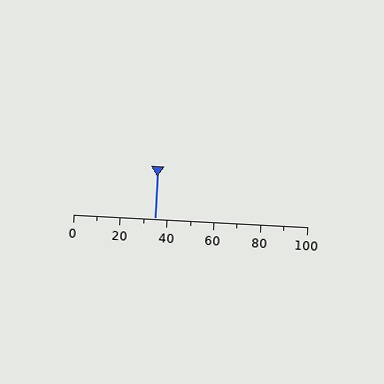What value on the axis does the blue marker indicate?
The marker indicates approximately 35.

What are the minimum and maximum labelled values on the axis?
The axis runs from 0 to 100.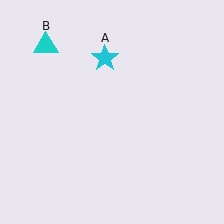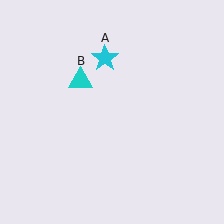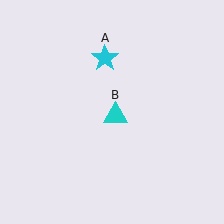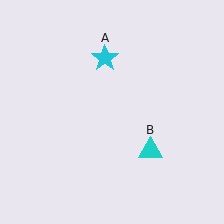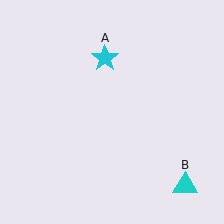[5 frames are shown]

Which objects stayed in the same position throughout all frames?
Cyan star (object A) remained stationary.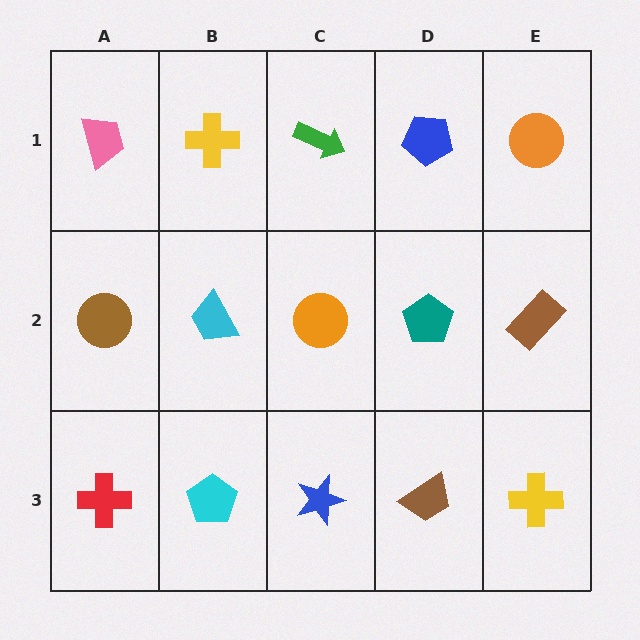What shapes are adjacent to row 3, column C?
An orange circle (row 2, column C), a cyan pentagon (row 3, column B), a brown trapezoid (row 3, column D).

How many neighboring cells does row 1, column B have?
3.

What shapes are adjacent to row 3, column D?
A teal pentagon (row 2, column D), a blue star (row 3, column C), a yellow cross (row 3, column E).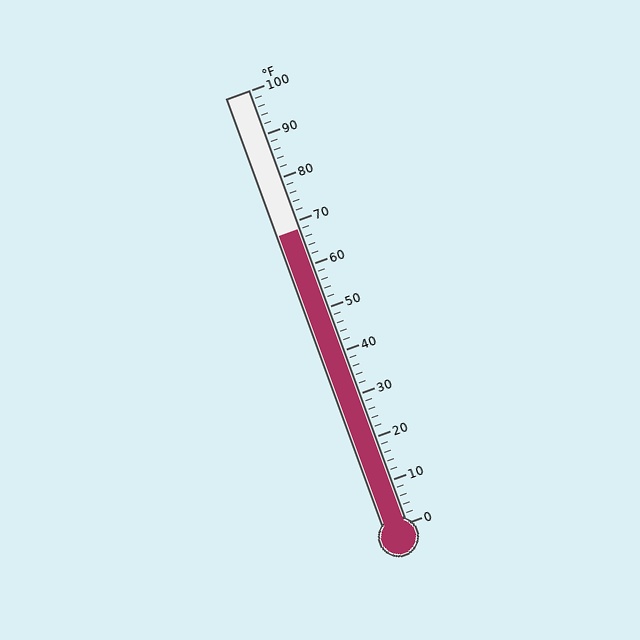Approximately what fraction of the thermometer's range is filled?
The thermometer is filled to approximately 70% of its range.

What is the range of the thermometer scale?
The thermometer scale ranges from 0°F to 100°F.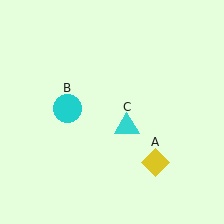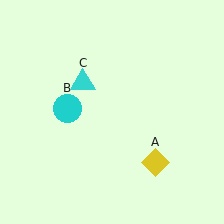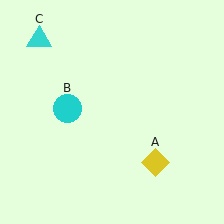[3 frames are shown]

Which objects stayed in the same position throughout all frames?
Yellow diamond (object A) and cyan circle (object B) remained stationary.